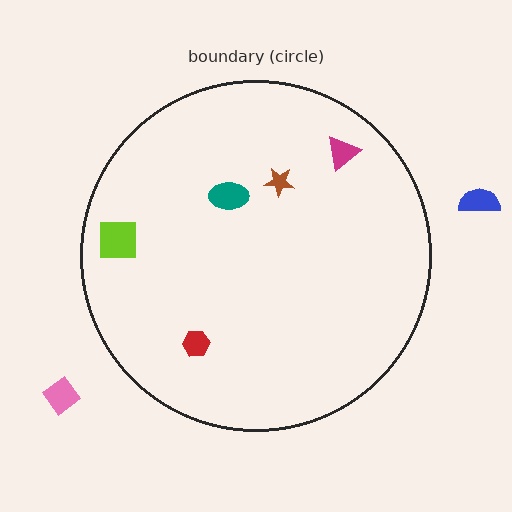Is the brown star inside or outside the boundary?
Inside.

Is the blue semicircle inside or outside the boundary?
Outside.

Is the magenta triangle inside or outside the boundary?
Inside.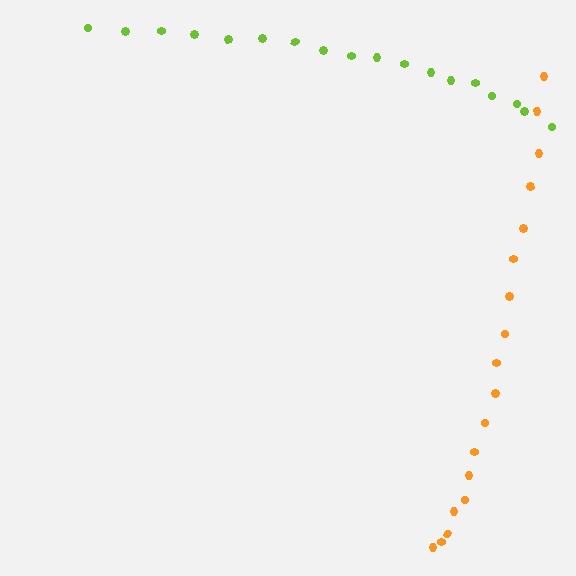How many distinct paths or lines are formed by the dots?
There are 2 distinct paths.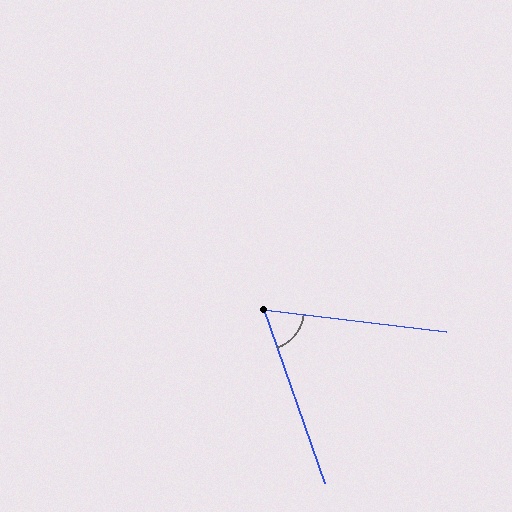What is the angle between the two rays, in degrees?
Approximately 64 degrees.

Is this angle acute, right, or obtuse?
It is acute.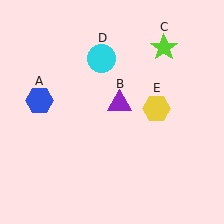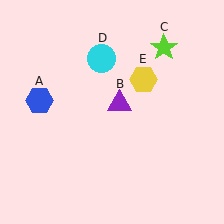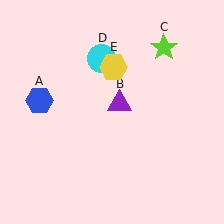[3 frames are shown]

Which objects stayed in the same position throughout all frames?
Blue hexagon (object A) and purple triangle (object B) and lime star (object C) and cyan circle (object D) remained stationary.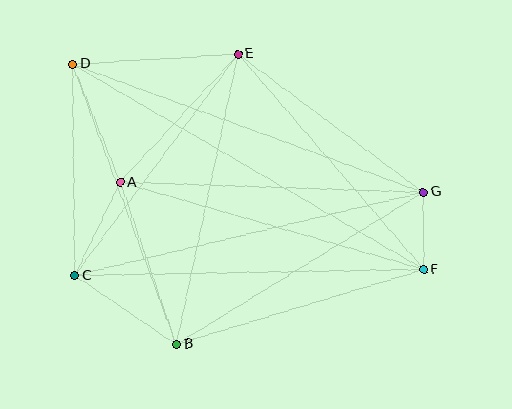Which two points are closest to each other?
Points F and G are closest to each other.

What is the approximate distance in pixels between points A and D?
The distance between A and D is approximately 127 pixels.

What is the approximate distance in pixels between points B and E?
The distance between B and E is approximately 297 pixels.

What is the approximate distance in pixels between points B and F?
The distance between B and F is approximately 258 pixels.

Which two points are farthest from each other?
Points D and F are farthest from each other.